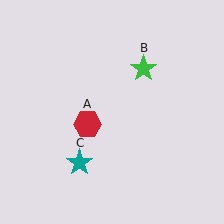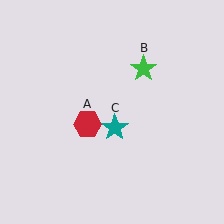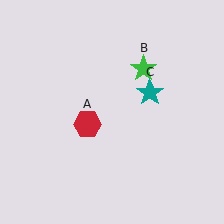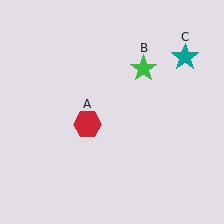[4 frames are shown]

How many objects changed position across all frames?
1 object changed position: teal star (object C).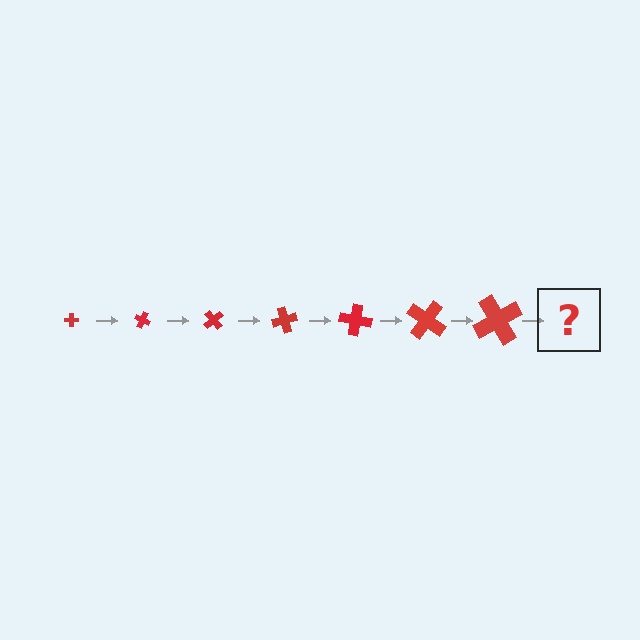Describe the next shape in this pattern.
It should be a cross, larger than the previous one and rotated 175 degrees from the start.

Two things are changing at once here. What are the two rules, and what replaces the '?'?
The two rules are that the cross grows larger each step and it rotates 25 degrees each step. The '?' should be a cross, larger than the previous one and rotated 175 degrees from the start.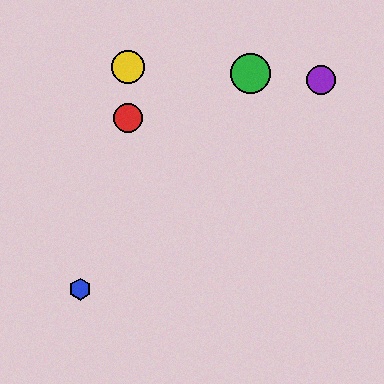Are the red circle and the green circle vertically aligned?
No, the red circle is at x≈128 and the green circle is at x≈251.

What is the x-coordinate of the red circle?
The red circle is at x≈128.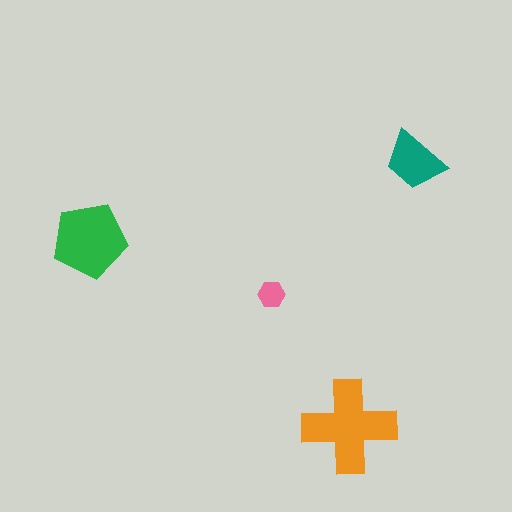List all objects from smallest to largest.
The pink hexagon, the teal trapezoid, the green pentagon, the orange cross.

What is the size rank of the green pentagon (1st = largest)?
2nd.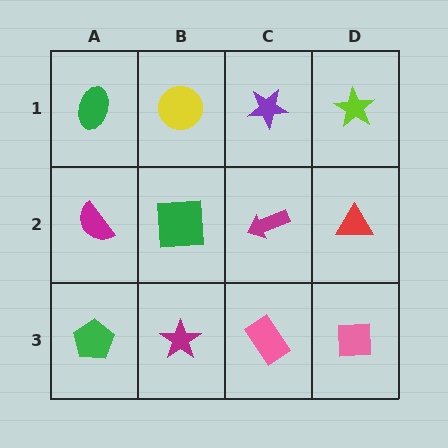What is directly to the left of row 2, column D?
A magenta arrow.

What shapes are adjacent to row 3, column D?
A red triangle (row 2, column D), a pink rectangle (row 3, column C).